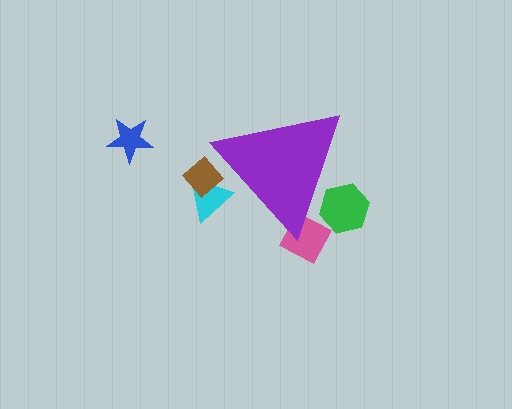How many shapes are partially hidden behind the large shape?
4 shapes are partially hidden.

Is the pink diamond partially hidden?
Yes, the pink diamond is partially hidden behind the purple triangle.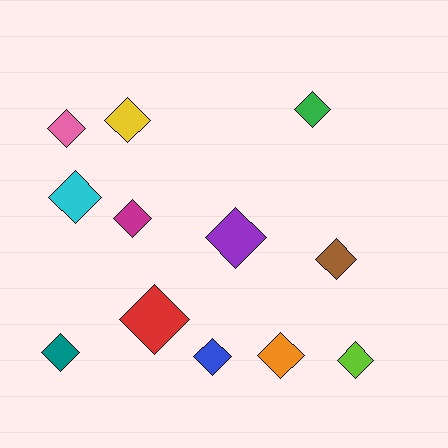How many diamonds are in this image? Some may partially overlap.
There are 12 diamonds.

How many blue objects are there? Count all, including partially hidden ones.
There is 1 blue object.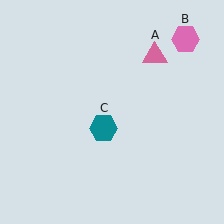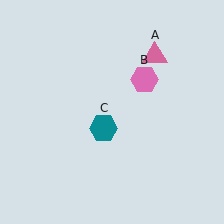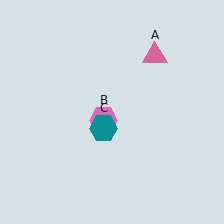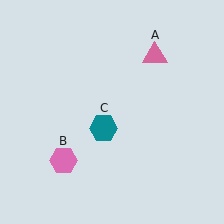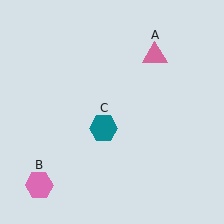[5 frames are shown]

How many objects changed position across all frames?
1 object changed position: pink hexagon (object B).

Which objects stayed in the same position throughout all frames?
Pink triangle (object A) and teal hexagon (object C) remained stationary.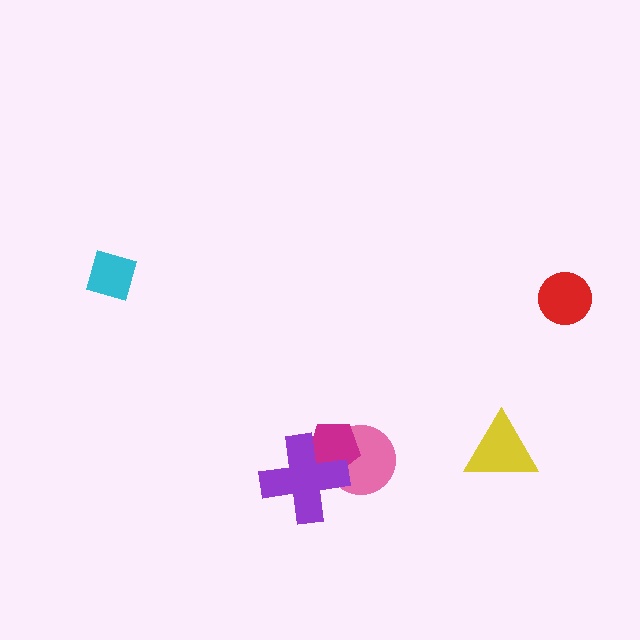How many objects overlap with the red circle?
0 objects overlap with the red circle.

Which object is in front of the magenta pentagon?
The purple cross is in front of the magenta pentagon.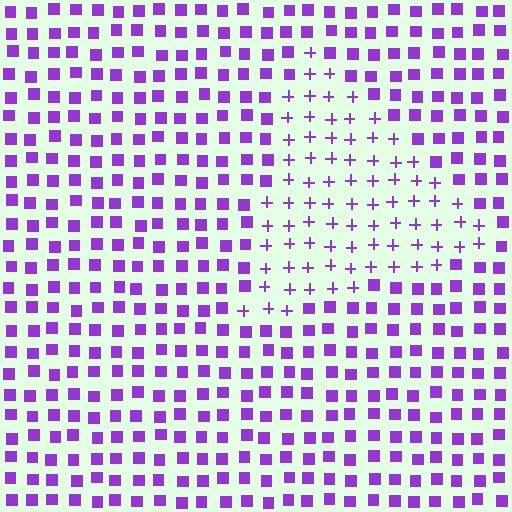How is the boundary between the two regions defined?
The boundary is defined by a change in element shape: plus signs inside vs. squares outside. All elements share the same color and spacing.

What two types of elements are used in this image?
The image uses plus signs inside the triangle region and squares outside it.